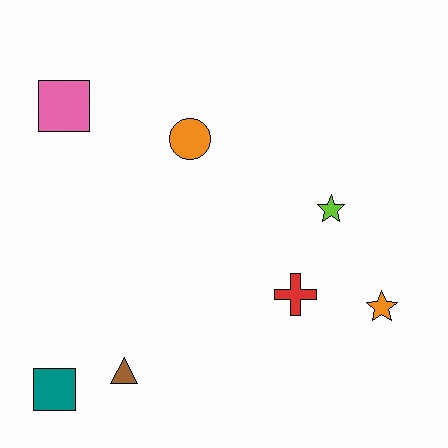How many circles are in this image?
There is 1 circle.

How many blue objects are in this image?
There are no blue objects.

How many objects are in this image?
There are 7 objects.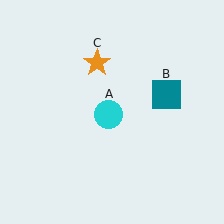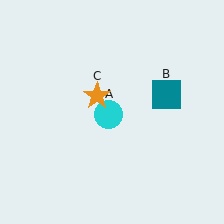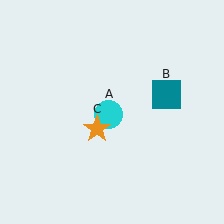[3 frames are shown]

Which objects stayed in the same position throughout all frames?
Cyan circle (object A) and teal square (object B) remained stationary.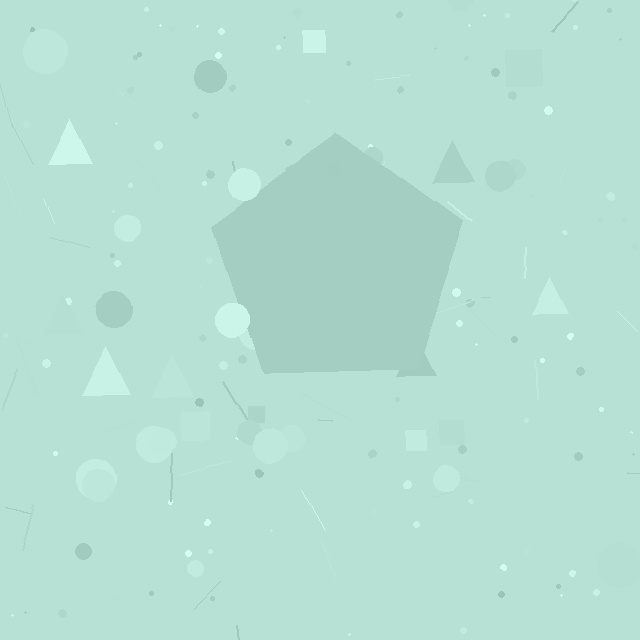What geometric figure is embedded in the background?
A pentagon is embedded in the background.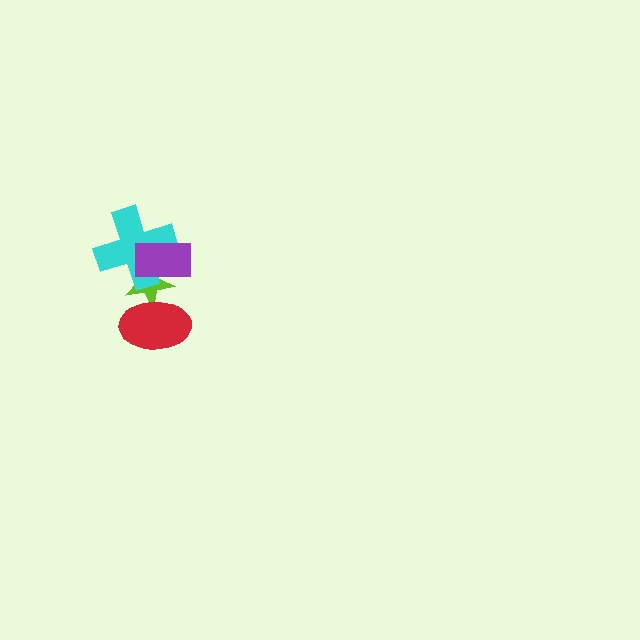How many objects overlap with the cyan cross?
2 objects overlap with the cyan cross.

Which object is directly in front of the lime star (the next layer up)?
The cyan cross is directly in front of the lime star.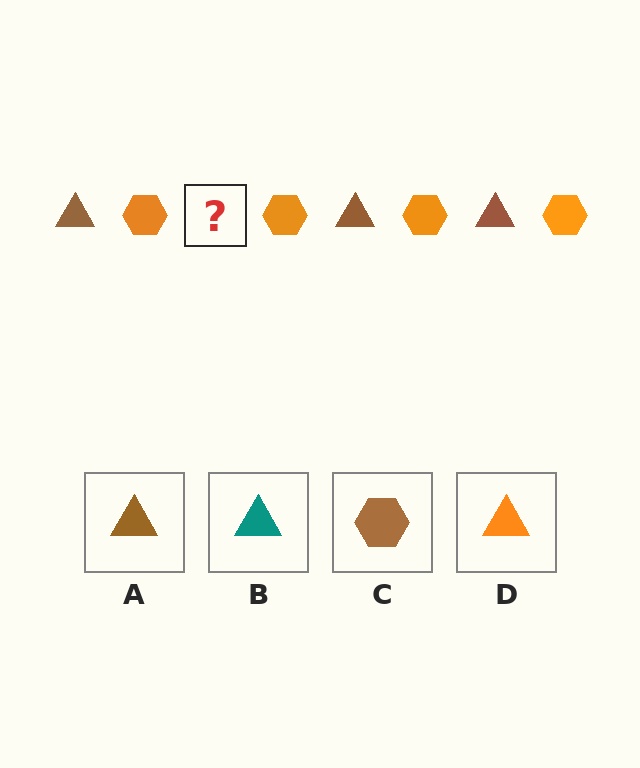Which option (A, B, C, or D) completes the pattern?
A.